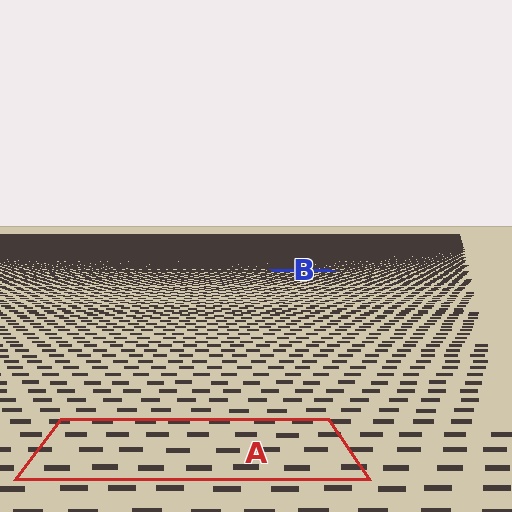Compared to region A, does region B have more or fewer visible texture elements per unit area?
Region B has more texture elements per unit area — they are packed more densely because it is farther away.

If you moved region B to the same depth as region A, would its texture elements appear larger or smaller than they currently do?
They would appear larger. At a closer depth, the same texture elements are projected at a bigger on-screen size.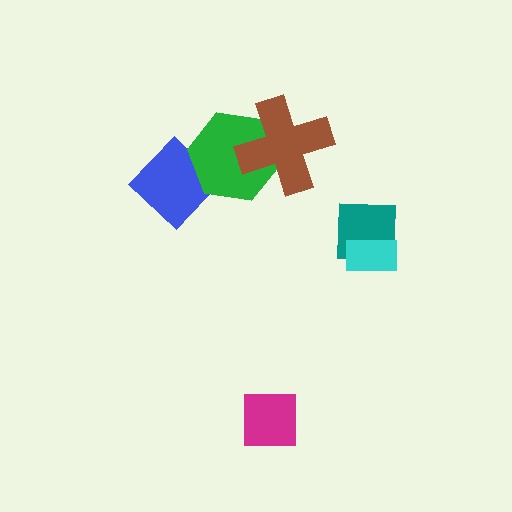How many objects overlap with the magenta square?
0 objects overlap with the magenta square.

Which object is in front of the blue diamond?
The green hexagon is in front of the blue diamond.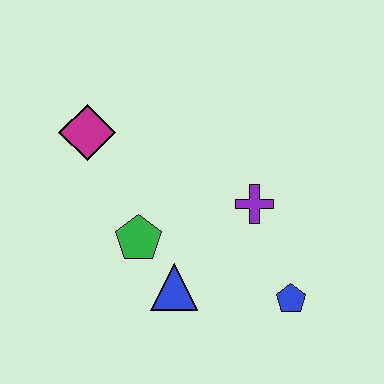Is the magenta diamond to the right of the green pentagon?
No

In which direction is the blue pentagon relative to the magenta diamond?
The blue pentagon is to the right of the magenta diamond.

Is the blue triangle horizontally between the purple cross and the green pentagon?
Yes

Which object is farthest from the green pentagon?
The blue pentagon is farthest from the green pentagon.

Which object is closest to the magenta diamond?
The green pentagon is closest to the magenta diamond.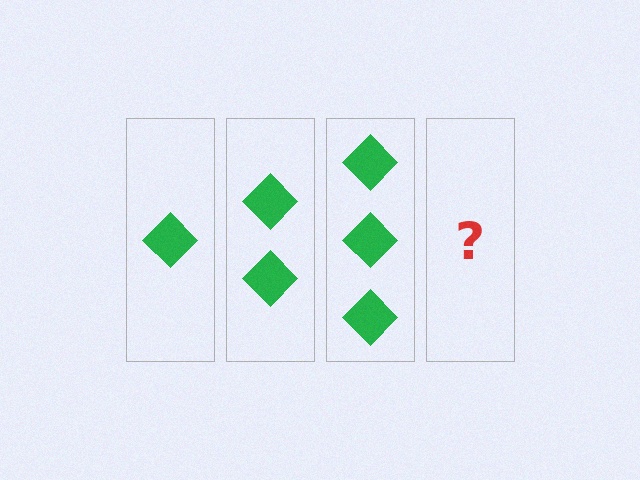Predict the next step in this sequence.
The next step is 4 diamonds.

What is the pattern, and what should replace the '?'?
The pattern is that each step adds one more diamond. The '?' should be 4 diamonds.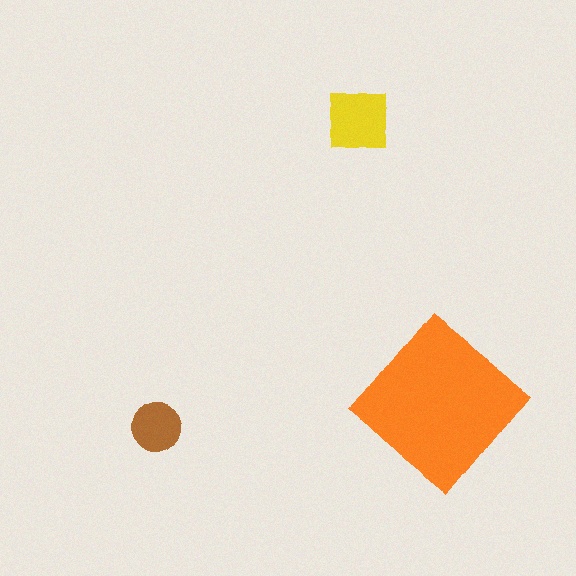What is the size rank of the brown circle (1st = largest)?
3rd.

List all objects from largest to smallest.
The orange diamond, the yellow square, the brown circle.